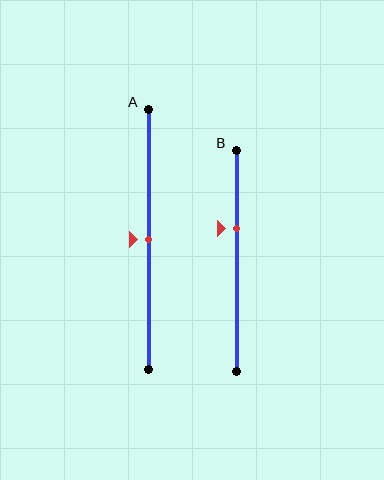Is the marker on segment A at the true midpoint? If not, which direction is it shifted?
Yes, the marker on segment A is at the true midpoint.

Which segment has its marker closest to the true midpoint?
Segment A has its marker closest to the true midpoint.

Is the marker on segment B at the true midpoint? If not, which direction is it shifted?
No, the marker on segment B is shifted upward by about 14% of the segment length.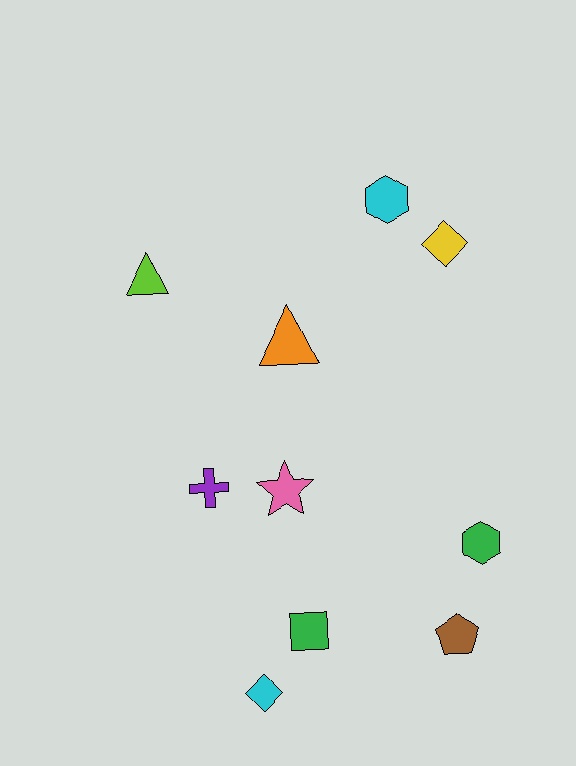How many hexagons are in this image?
There are 2 hexagons.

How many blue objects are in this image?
There are no blue objects.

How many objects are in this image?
There are 10 objects.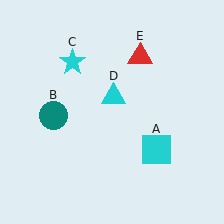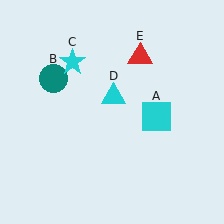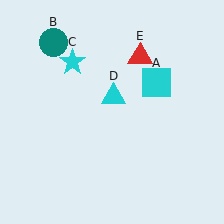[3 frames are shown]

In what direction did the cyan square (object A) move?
The cyan square (object A) moved up.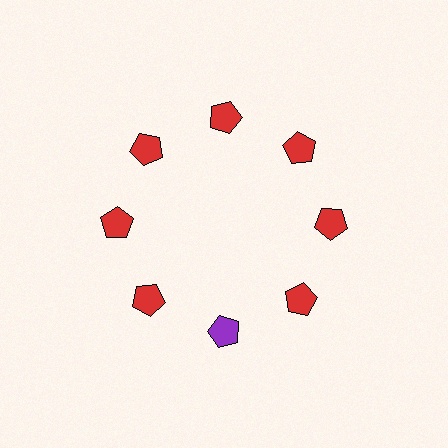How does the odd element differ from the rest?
It has a different color: purple instead of red.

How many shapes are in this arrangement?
There are 8 shapes arranged in a ring pattern.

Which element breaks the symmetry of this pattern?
The purple pentagon at roughly the 6 o'clock position breaks the symmetry. All other shapes are red pentagons.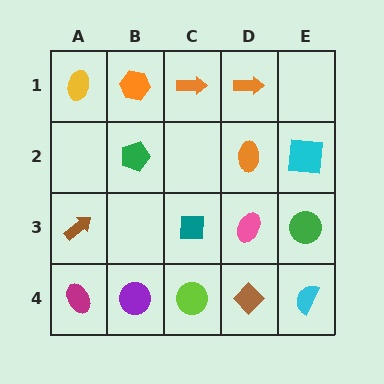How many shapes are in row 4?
5 shapes.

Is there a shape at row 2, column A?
No, that cell is empty.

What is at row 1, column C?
An orange arrow.